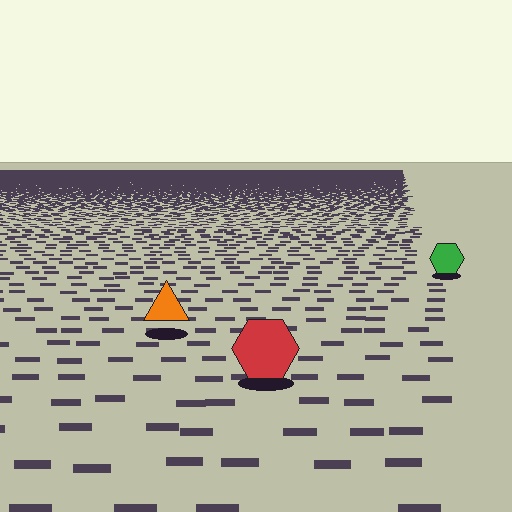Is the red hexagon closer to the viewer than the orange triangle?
Yes. The red hexagon is closer — you can tell from the texture gradient: the ground texture is coarser near it.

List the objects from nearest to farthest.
From nearest to farthest: the red hexagon, the orange triangle, the green hexagon.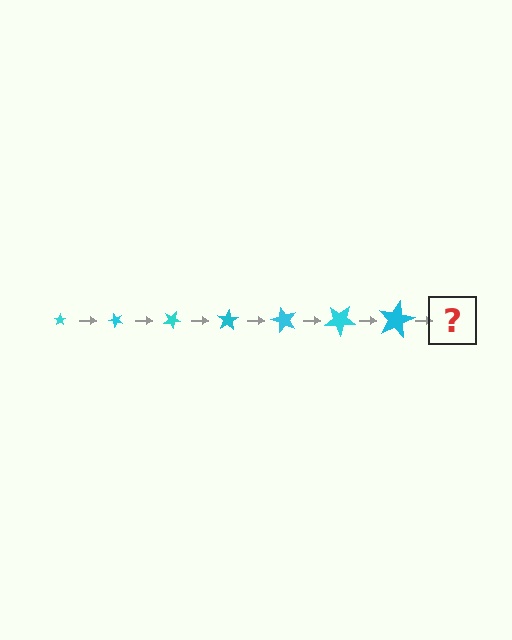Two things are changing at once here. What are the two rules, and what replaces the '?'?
The two rules are that the star grows larger each step and it rotates 50 degrees each step. The '?' should be a star, larger than the previous one and rotated 350 degrees from the start.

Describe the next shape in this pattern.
It should be a star, larger than the previous one and rotated 350 degrees from the start.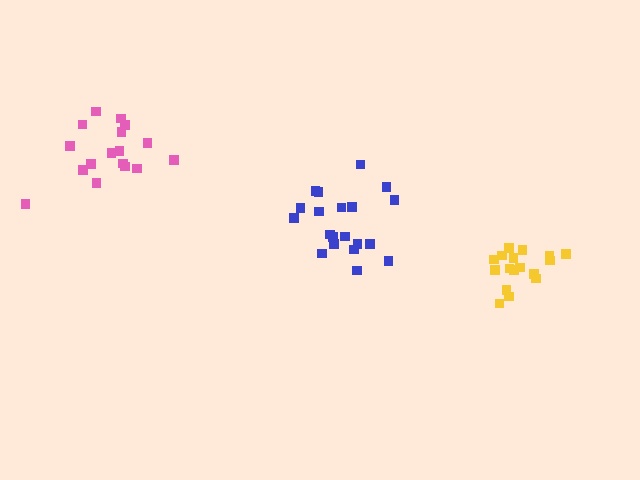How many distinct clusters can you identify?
There are 3 distinct clusters.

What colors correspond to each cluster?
The clusters are colored: pink, yellow, blue.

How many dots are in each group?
Group 1: 17 dots, Group 2: 17 dots, Group 3: 20 dots (54 total).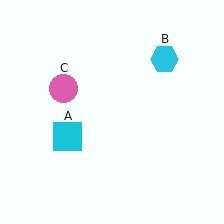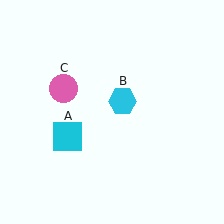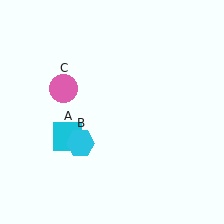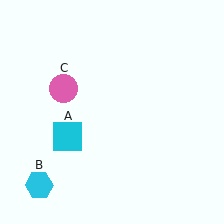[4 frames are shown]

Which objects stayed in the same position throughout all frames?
Cyan square (object A) and pink circle (object C) remained stationary.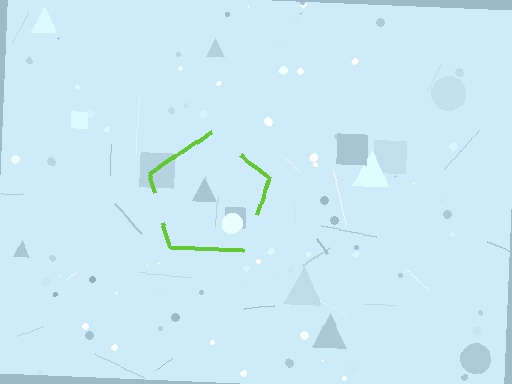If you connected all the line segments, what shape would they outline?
They would outline a pentagon.